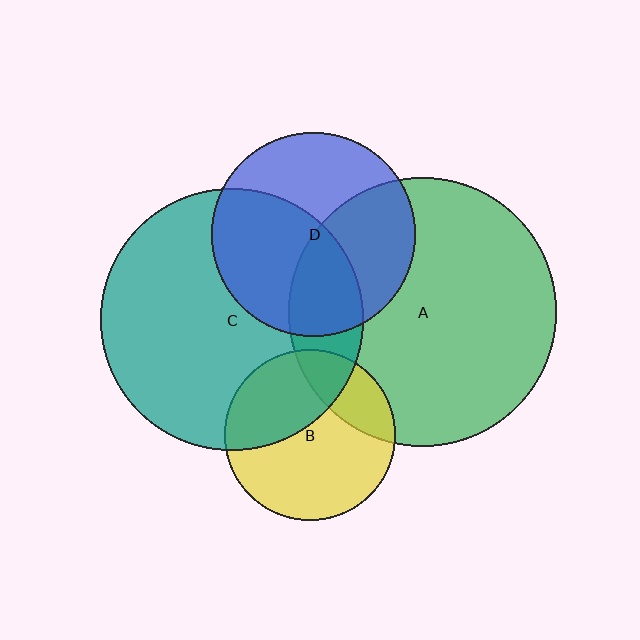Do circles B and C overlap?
Yes.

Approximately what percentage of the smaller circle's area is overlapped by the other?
Approximately 40%.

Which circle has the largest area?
Circle A (green).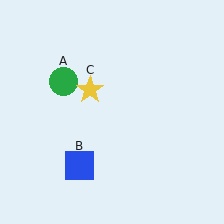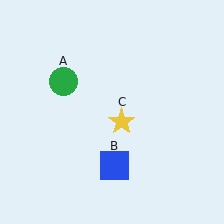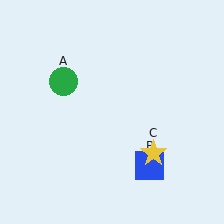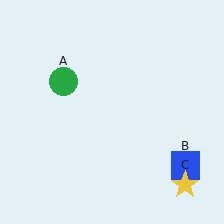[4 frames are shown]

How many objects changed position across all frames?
2 objects changed position: blue square (object B), yellow star (object C).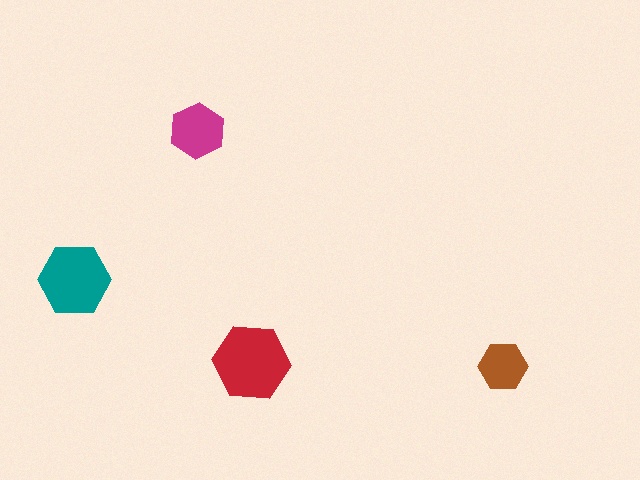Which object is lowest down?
The brown hexagon is bottommost.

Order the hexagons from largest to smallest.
the red one, the teal one, the magenta one, the brown one.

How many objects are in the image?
There are 4 objects in the image.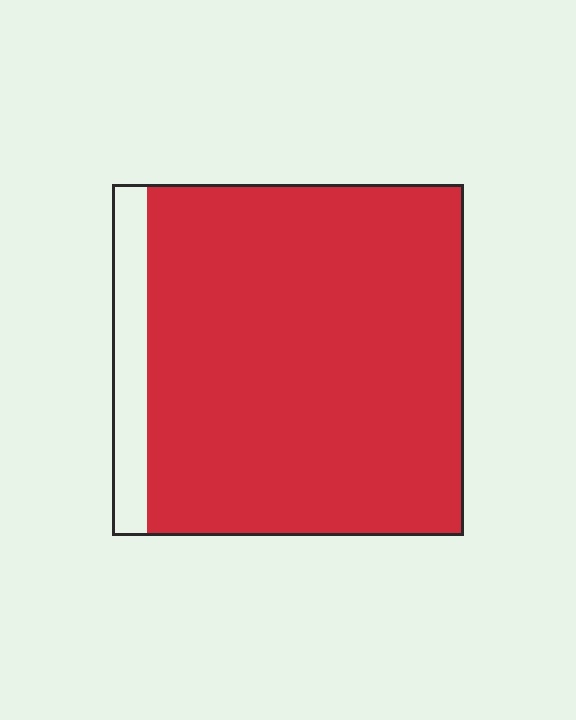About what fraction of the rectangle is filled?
About nine tenths (9/10).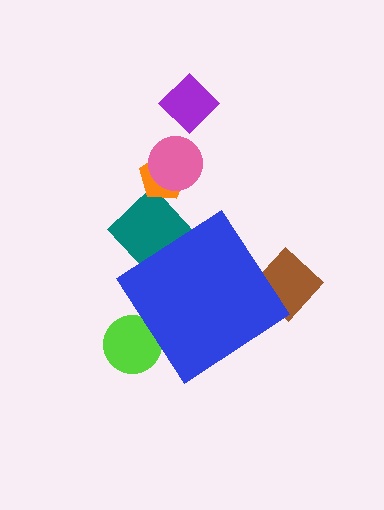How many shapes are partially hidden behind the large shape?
3 shapes are partially hidden.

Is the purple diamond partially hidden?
No, the purple diamond is fully visible.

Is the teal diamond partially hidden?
Yes, the teal diamond is partially hidden behind the blue diamond.